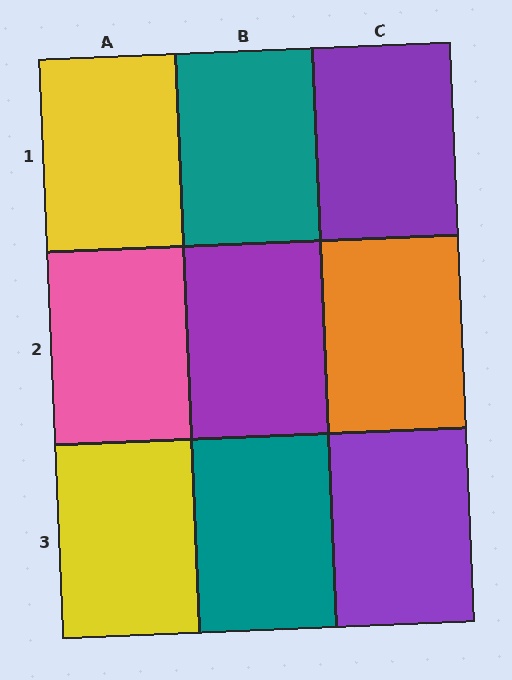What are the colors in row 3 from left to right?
Yellow, teal, purple.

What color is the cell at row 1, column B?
Teal.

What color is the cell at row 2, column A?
Pink.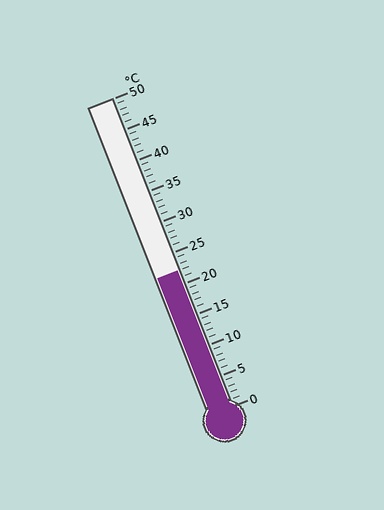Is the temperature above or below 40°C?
The temperature is below 40°C.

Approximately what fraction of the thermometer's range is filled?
The thermometer is filled to approximately 45% of its range.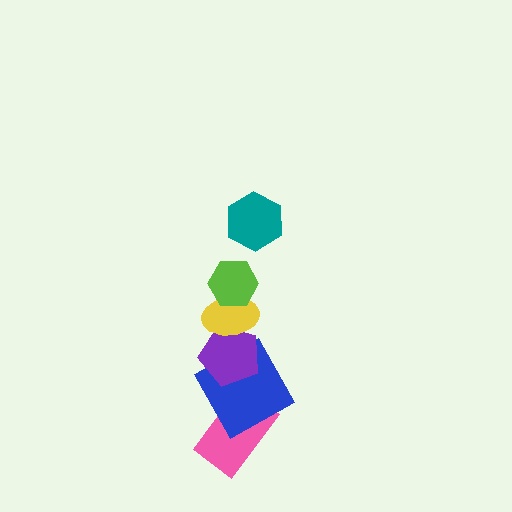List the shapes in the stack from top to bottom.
From top to bottom: the teal hexagon, the lime hexagon, the yellow ellipse, the purple pentagon, the blue square, the pink rectangle.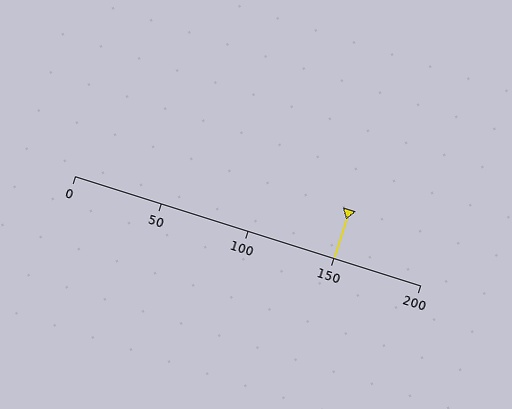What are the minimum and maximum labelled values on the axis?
The axis runs from 0 to 200.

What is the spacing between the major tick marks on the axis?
The major ticks are spaced 50 apart.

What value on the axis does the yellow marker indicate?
The marker indicates approximately 150.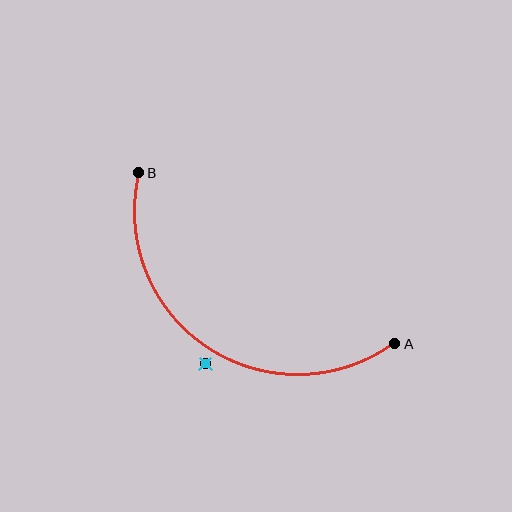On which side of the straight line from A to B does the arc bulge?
The arc bulges below and to the left of the straight line connecting A and B.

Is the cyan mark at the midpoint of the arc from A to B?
No — the cyan mark does not lie on the arc at all. It sits slightly outside the curve.